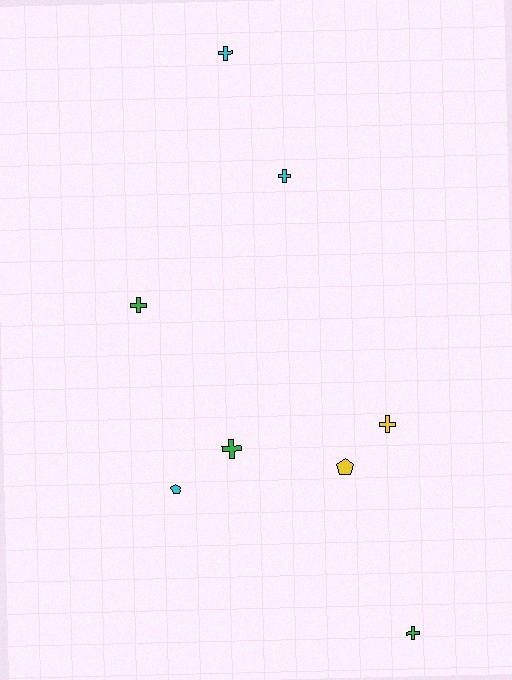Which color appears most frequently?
Cyan, with 3 objects.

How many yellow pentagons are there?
There is 1 yellow pentagon.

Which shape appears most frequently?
Cross, with 6 objects.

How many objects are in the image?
There are 8 objects.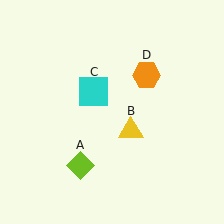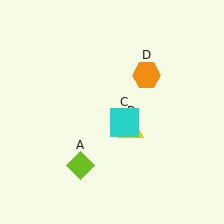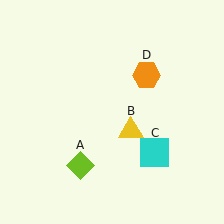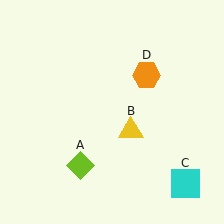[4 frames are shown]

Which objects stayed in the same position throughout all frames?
Lime diamond (object A) and yellow triangle (object B) and orange hexagon (object D) remained stationary.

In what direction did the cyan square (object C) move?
The cyan square (object C) moved down and to the right.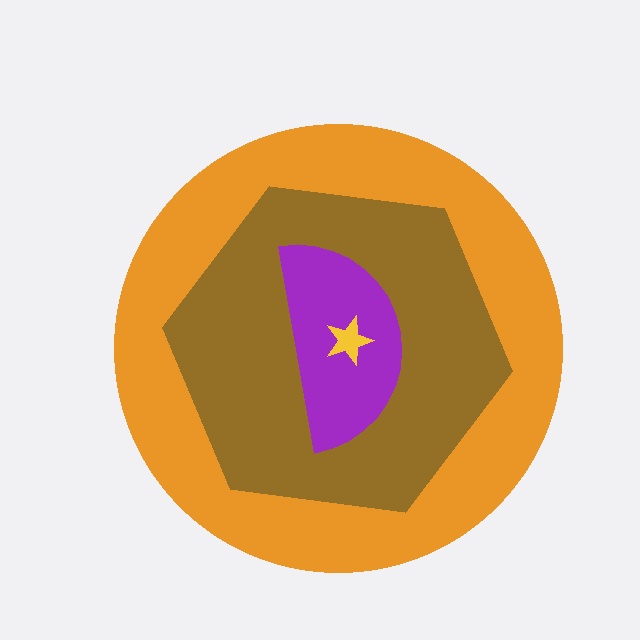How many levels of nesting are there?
4.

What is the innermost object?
The yellow star.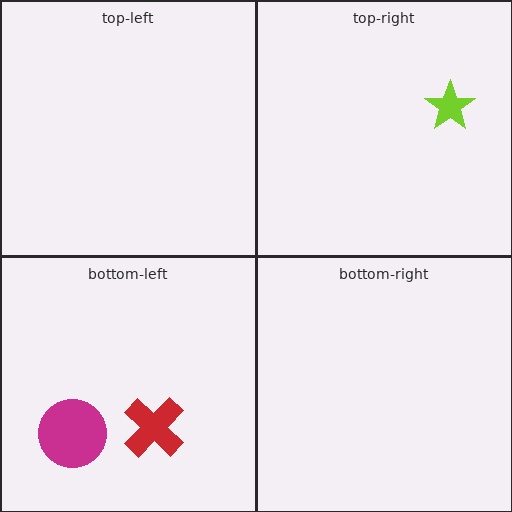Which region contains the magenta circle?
The bottom-left region.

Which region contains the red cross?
The bottom-left region.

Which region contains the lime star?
The top-right region.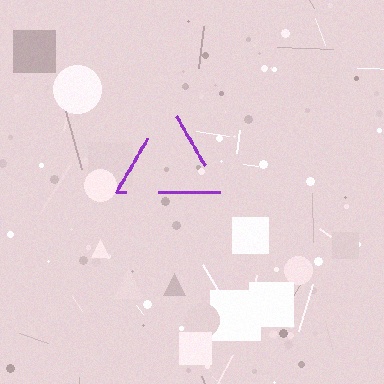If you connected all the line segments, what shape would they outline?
They would outline a triangle.